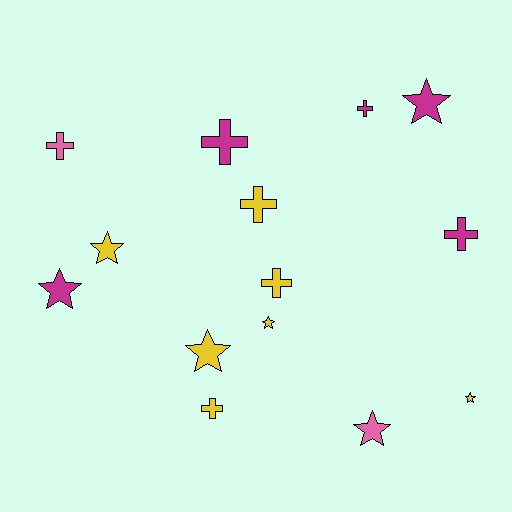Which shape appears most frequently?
Cross, with 7 objects.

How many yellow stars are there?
There are 4 yellow stars.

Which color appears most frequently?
Yellow, with 7 objects.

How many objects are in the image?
There are 14 objects.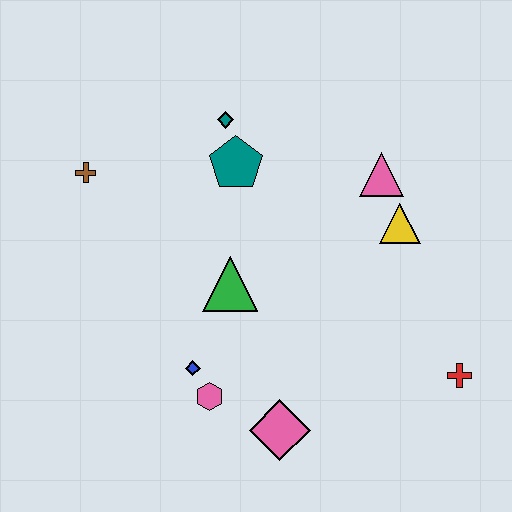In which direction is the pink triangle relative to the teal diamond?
The pink triangle is to the right of the teal diamond.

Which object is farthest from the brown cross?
The red cross is farthest from the brown cross.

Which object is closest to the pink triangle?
The yellow triangle is closest to the pink triangle.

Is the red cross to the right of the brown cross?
Yes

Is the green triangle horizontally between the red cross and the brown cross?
Yes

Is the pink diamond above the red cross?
No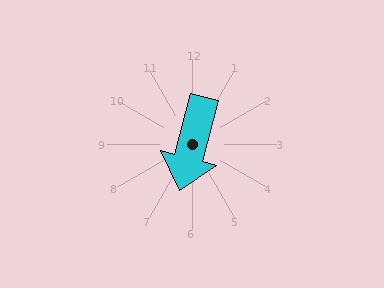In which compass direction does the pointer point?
South.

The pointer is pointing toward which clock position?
Roughly 7 o'clock.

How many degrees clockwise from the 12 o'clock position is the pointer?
Approximately 195 degrees.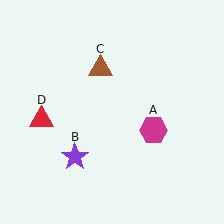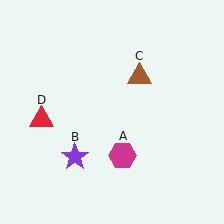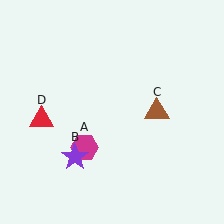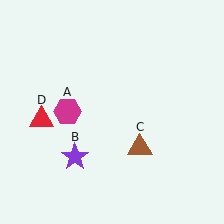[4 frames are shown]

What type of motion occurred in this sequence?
The magenta hexagon (object A), brown triangle (object C) rotated clockwise around the center of the scene.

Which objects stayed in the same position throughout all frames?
Purple star (object B) and red triangle (object D) remained stationary.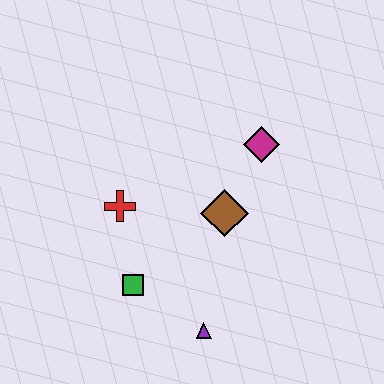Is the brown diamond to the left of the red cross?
No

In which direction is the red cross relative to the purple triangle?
The red cross is above the purple triangle.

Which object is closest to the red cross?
The green square is closest to the red cross.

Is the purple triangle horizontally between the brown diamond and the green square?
Yes